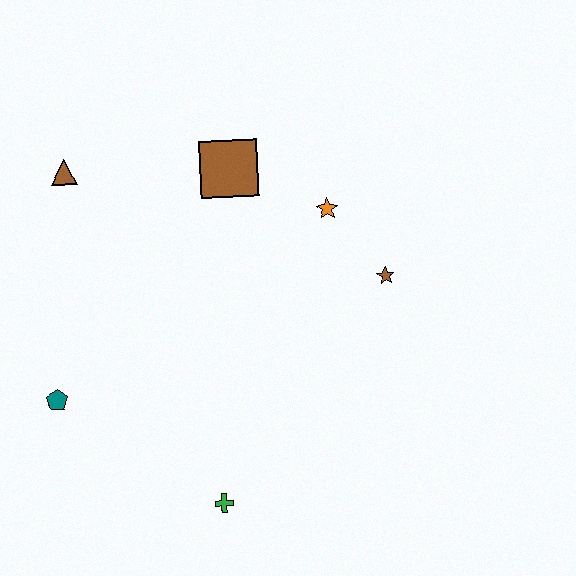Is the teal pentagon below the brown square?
Yes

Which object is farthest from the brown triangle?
The green cross is farthest from the brown triangle.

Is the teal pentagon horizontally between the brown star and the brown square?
No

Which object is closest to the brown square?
The orange star is closest to the brown square.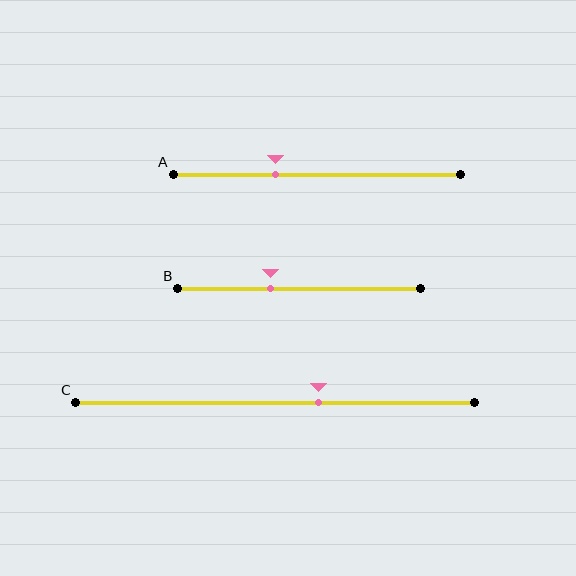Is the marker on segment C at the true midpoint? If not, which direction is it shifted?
No, the marker on segment C is shifted to the right by about 11% of the segment length.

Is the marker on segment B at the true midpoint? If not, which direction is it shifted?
No, the marker on segment B is shifted to the left by about 12% of the segment length.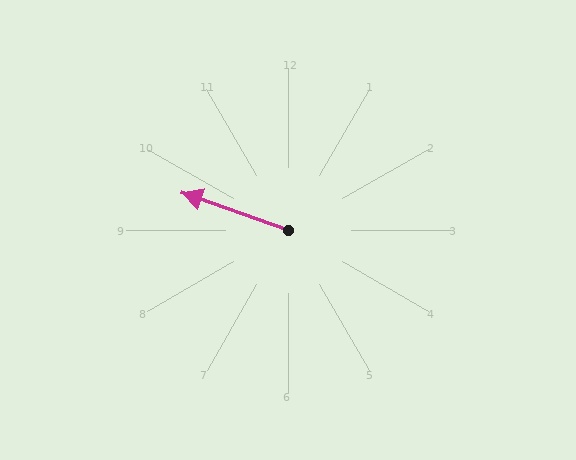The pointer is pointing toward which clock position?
Roughly 10 o'clock.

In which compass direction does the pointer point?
West.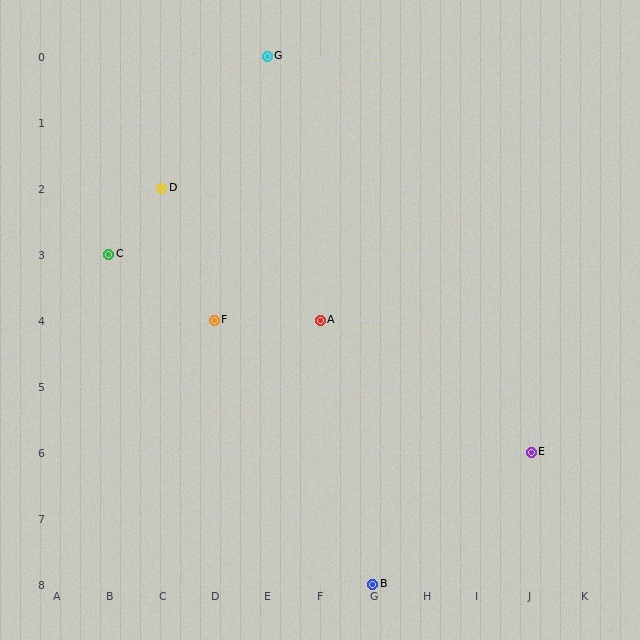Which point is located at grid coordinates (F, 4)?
Point A is at (F, 4).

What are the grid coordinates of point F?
Point F is at grid coordinates (D, 4).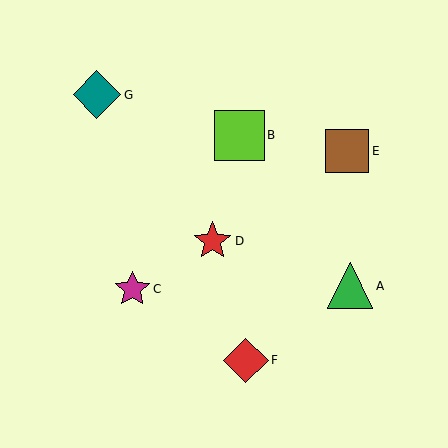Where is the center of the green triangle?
The center of the green triangle is at (350, 286).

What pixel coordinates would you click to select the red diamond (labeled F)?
Click at (246, 360) to select the red diamond F.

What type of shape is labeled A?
Shape A is a green triangle.